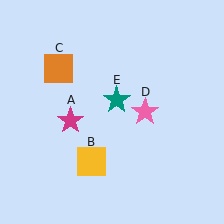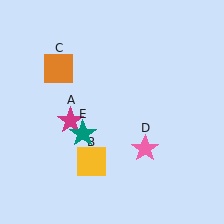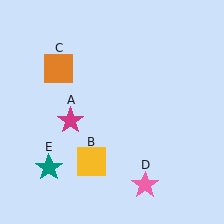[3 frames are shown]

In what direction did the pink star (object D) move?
The pink star (object D) moved down.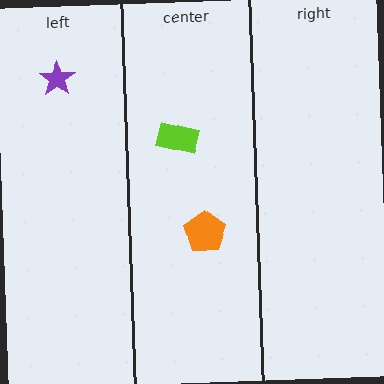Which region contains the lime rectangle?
The center region.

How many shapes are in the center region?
2.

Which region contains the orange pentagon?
The center region.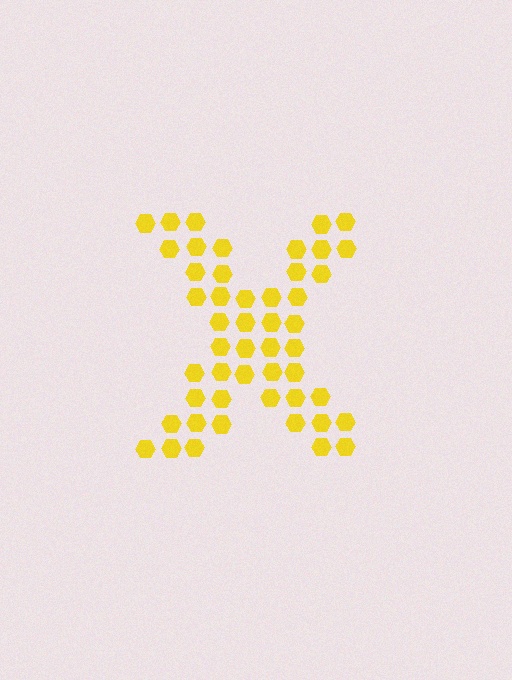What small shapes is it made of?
It is made of small hexagons.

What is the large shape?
The large shape is the letter X.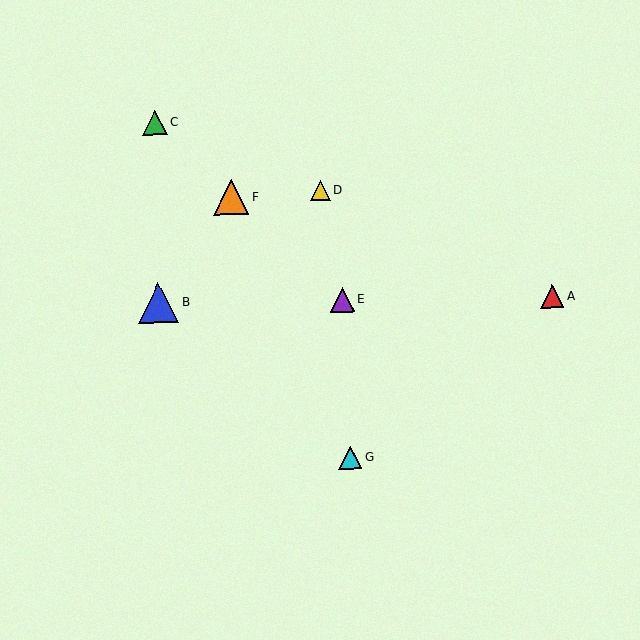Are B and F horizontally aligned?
No, B is at y≈302 and F is at y≈197.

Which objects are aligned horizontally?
Objects A, B, E are aligned horizontally.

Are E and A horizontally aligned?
Yes, both are at y≈300.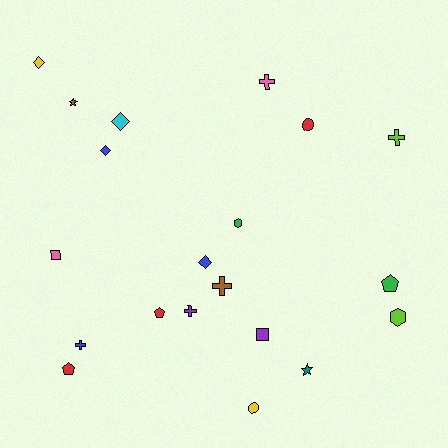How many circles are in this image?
There are 2 circles.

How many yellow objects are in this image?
There are 2 yellow objects.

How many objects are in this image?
There are 20 objects.